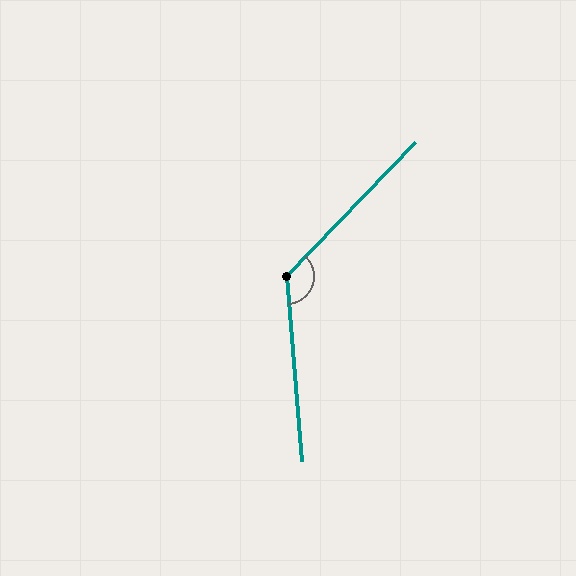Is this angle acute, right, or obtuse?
It is obtuse.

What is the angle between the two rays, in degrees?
Approximately 131 degrees.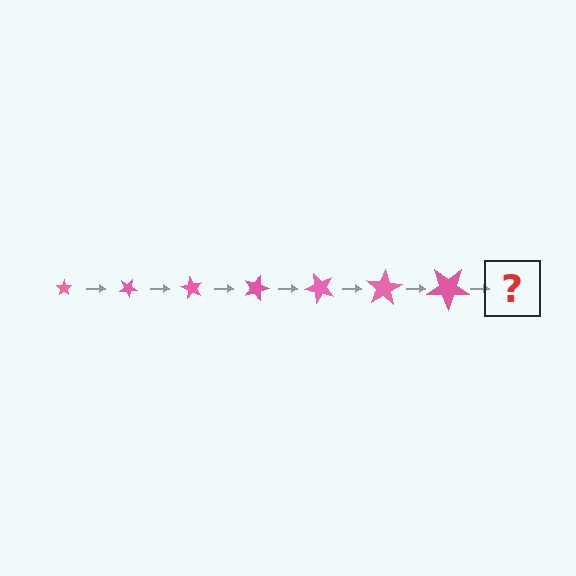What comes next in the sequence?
The next element should be a star, larger than the previous one and rotated 210 degrees from the start.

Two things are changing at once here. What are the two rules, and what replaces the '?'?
The two rules are that the star grows larger each step and it rotates 30 degrees each step. The '?' should be a star, larger than the previous one and rotated 210 degrees from the start.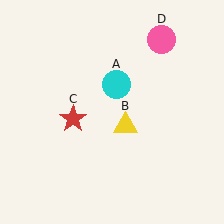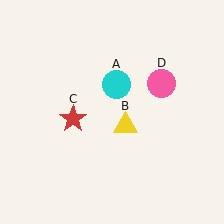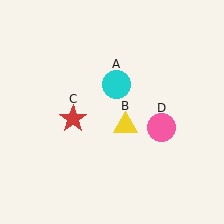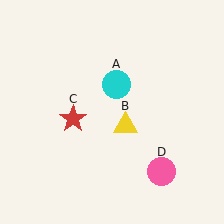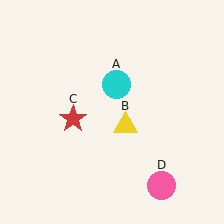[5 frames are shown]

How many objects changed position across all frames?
1 object changed position: pink circle (object D).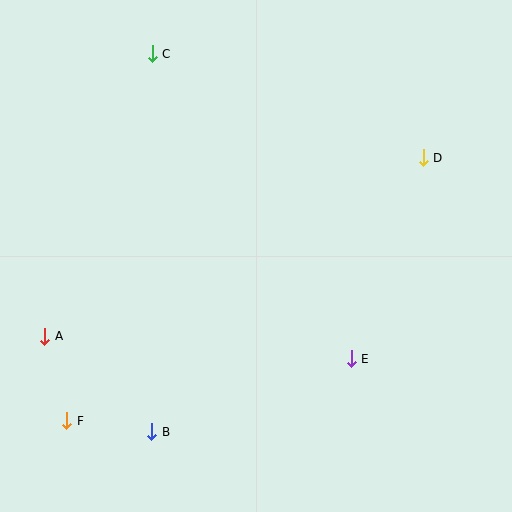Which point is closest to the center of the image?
Point E at (351, 359) is closest to the center.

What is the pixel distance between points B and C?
The distance between B and C is 378 pixels.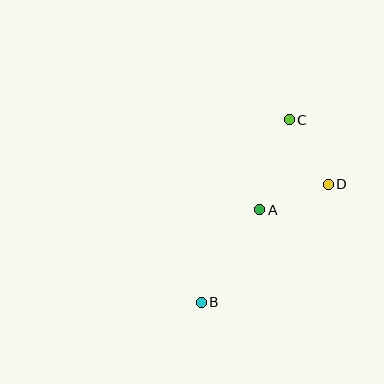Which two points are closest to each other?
Points A and D are closest to each other.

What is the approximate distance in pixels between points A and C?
The distance between A and C is approximately 95 pixels.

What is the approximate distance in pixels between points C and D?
The distance between C and D is approximately 75 pixels.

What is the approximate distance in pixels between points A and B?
The distance between A and B is approximately 110 pixels.